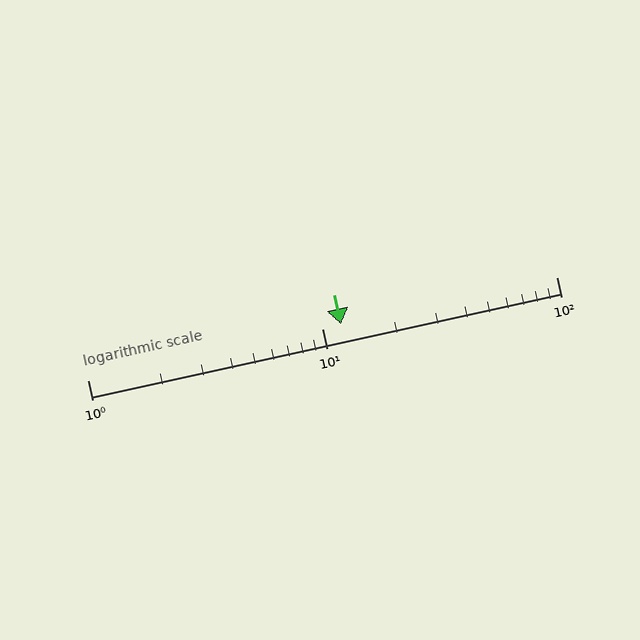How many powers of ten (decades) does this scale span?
The scale spans 2 decades, from 1 to 100.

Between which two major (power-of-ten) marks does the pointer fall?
The pointer is between 10 and 100.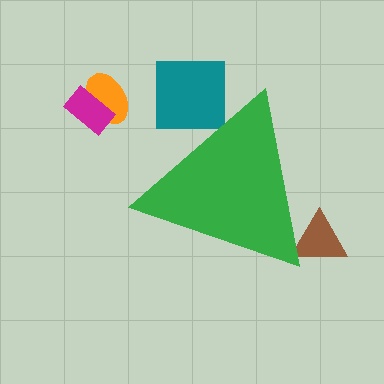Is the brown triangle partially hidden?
Yes, the brown triangle is partially hidden behind the green triangle.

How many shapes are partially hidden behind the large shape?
2 shapes are partially hidden.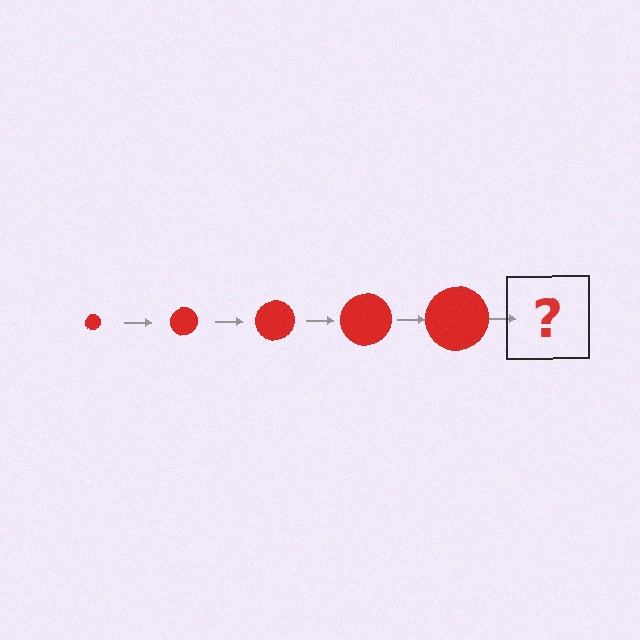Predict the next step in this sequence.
The next step is a red circle, larger than the previous one.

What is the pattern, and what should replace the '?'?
The pattern is that the circle gets progressively larger each step. The '?' should be a red circle, larger than the previous one.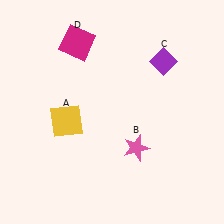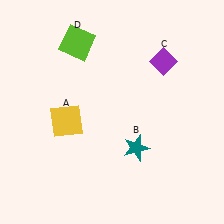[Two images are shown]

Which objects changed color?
B changed from pink to teal. D changed from magenta to lime.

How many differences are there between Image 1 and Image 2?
There are 2 differences between the two images.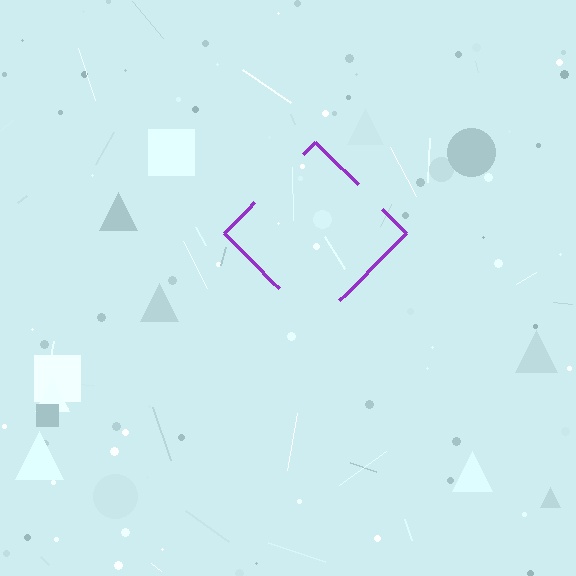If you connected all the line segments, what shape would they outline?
They would outline a diamond.